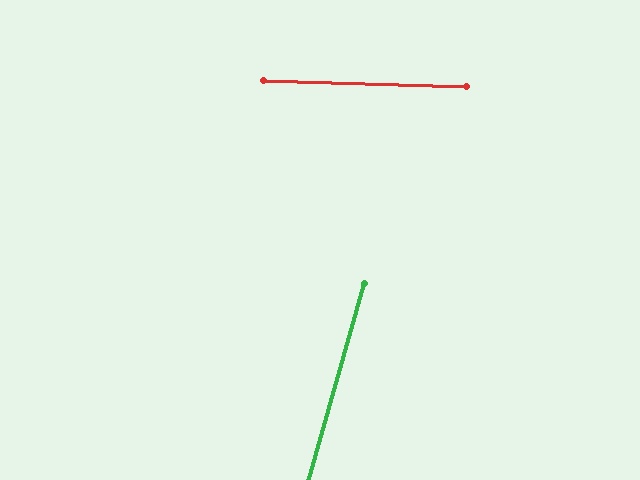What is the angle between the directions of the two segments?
Approximately 76 degrees.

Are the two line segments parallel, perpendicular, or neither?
Neither parallel nor perpendicular — they differ by about 76°.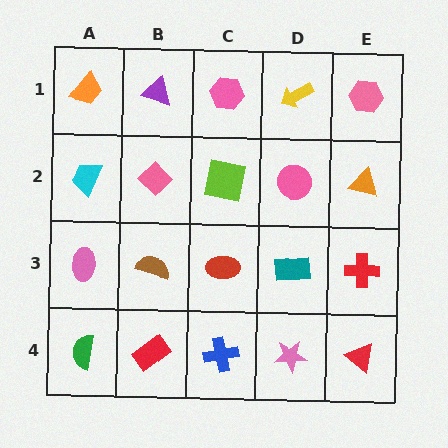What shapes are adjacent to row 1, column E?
An orange triangle (row 2, column E), a yellow arrow (row 1, column D).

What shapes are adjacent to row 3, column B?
A pink diamond (row 2, column B), a red rectangle (row 4, column B), a pink ellipse (row 3, column A), a red ellipse (row 3, column C).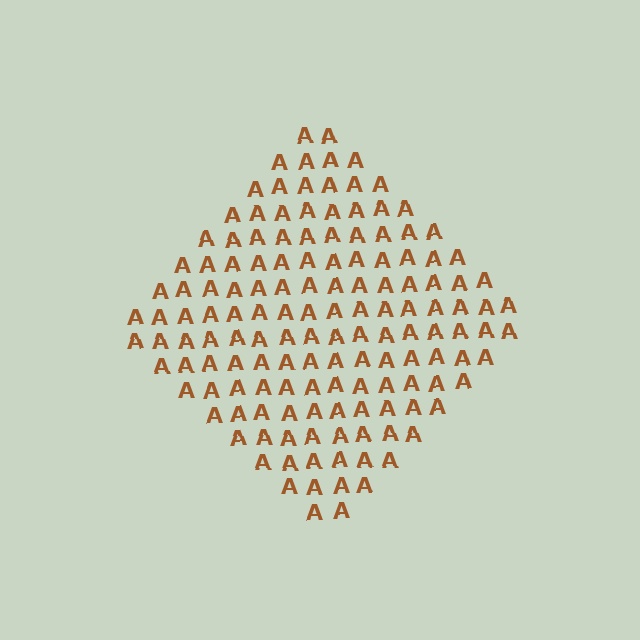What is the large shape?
The large shape is a diamond.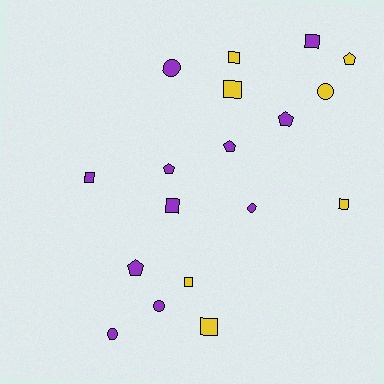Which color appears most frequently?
Purple, with 11 objects.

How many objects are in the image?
There are 18 objects.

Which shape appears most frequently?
Square, with 8 objects.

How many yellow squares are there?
There are 5 yellow squares.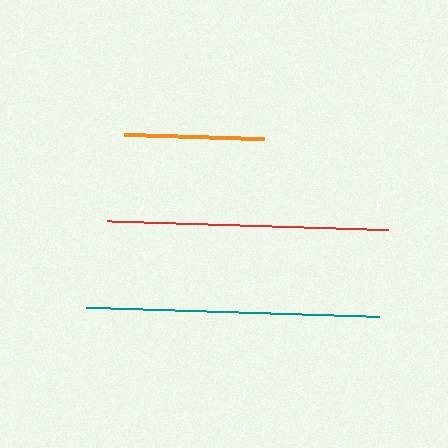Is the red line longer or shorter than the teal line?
The teal line is longer than the red line.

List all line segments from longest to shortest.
From longest to shortest: teal, red, orange.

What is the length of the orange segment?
The orange segment is approximately 140 pixels long.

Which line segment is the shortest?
The orange line is the shortest at approximately 140 pixels.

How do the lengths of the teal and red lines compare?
The teal and red lines are approximately the same length.